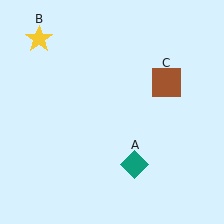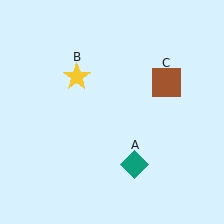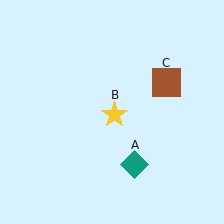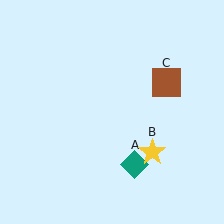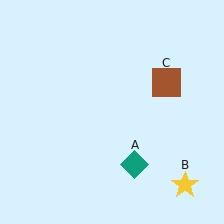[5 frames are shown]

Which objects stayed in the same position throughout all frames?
Teal diamond (object A) and brown square (object C) remained stationary.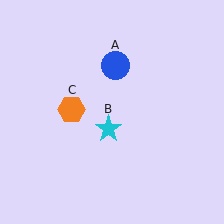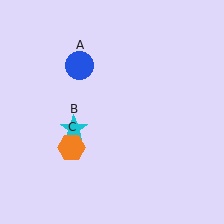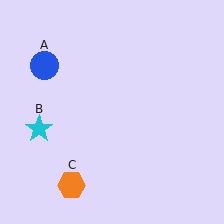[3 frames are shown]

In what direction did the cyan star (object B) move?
The cyan star (object B) moved left.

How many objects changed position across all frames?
3 objects changed position: blue circle (object A), cyan star (object B), orange hexagon (object C).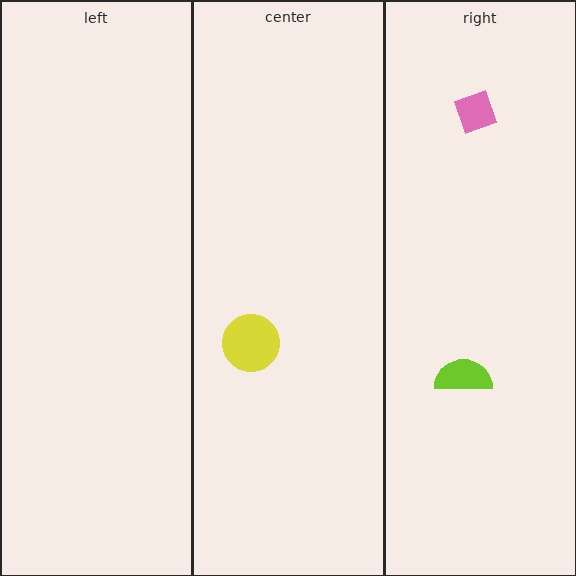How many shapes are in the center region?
1.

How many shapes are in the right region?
2.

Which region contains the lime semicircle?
The right region.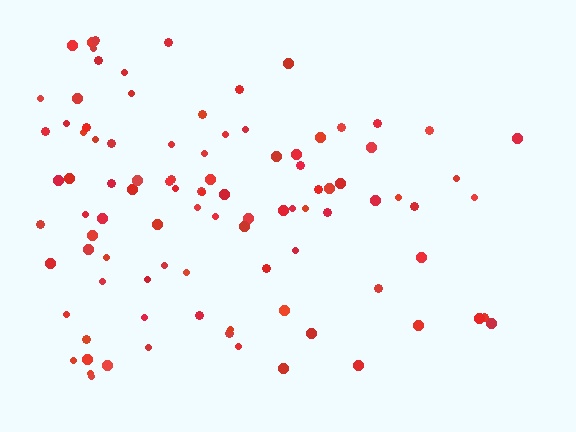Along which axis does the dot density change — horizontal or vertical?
Horizontal.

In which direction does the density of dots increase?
From right to left, with the left side densest.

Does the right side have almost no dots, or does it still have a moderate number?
Still a moderate number, just noticeably fewer than the left.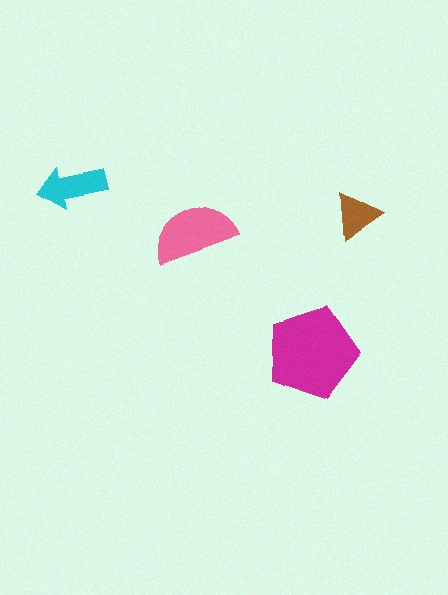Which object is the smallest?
The brown triangle.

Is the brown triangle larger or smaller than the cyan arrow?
Smaller.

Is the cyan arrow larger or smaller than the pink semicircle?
Smaller.